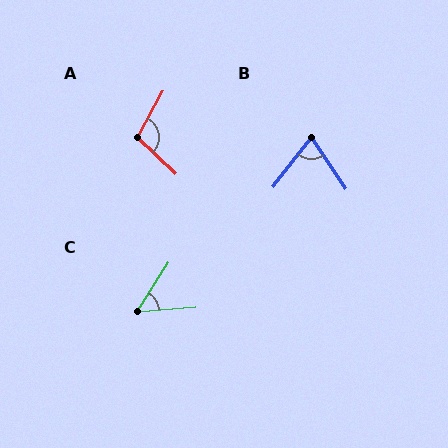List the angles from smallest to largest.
C (53°), B (71°), A (105°).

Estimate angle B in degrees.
Approximately 71 degrees.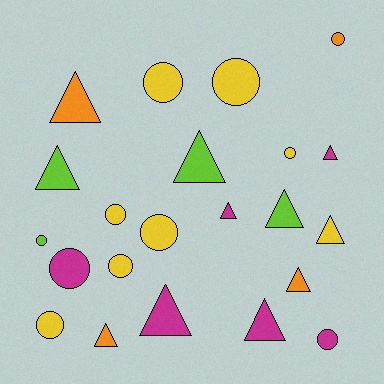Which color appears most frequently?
Yellow, with 8 objects.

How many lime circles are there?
There is 1 lime circle.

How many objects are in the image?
There are 22 objects.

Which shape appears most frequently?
Triangle, with 11 objects.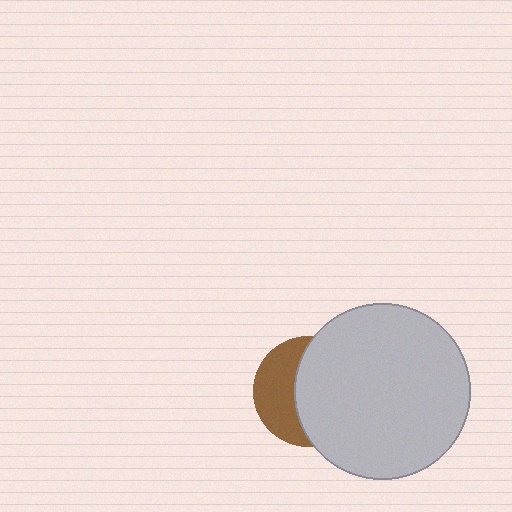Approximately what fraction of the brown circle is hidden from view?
Roughly 60% of the brown circle is hidden behind the light gray circle.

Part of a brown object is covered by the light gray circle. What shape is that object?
It is a circle.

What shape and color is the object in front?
The object in front is a light gray circle.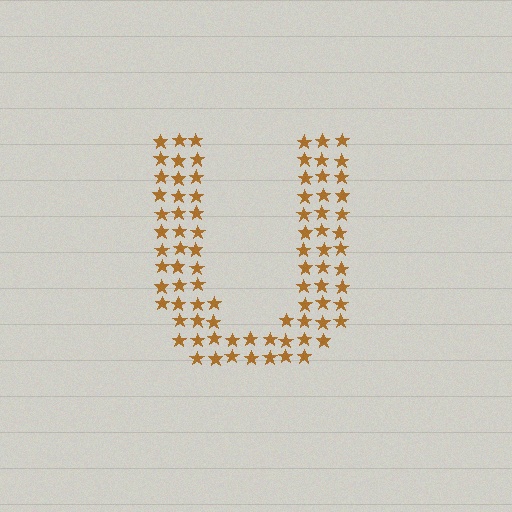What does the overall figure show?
The overall figure shows the letter U.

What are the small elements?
The small elements are stars.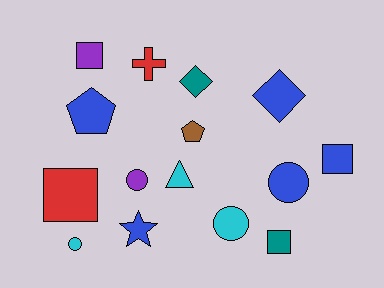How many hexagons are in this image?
There are no hexagons.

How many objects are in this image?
There are 15 objects.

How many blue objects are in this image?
There are 5 blue objects.